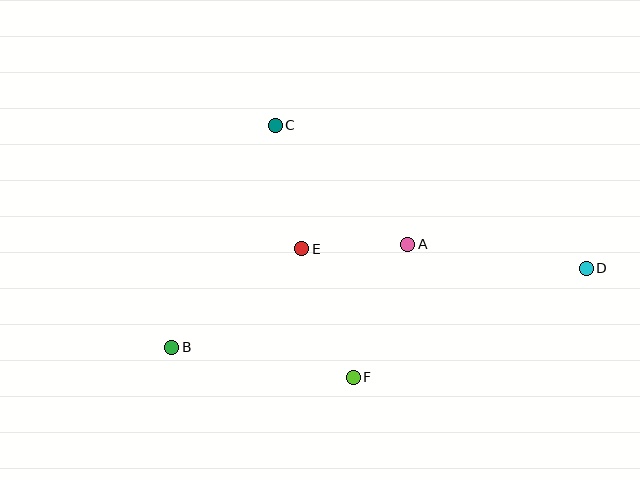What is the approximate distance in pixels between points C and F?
The distance between C and F is approximately 264 pixels.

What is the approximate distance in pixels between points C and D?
The distance between C and D is approximately 342 pixels.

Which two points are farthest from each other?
Points B and D are farthest from each other.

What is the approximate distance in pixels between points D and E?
The distance between D and E is approximately 285 pixels.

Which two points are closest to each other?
Points A and E are closest to each other.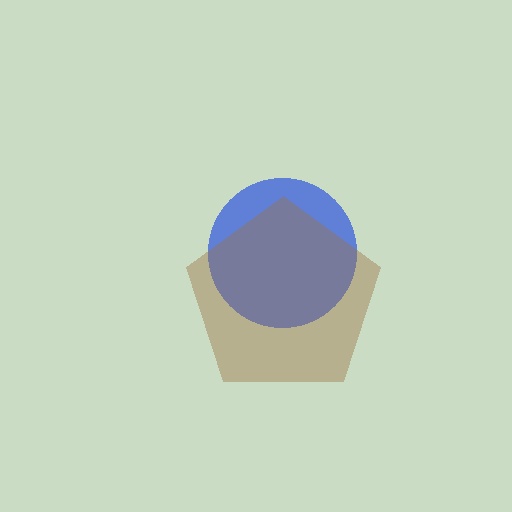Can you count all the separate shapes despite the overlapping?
Yes, there are 2 separate shapes.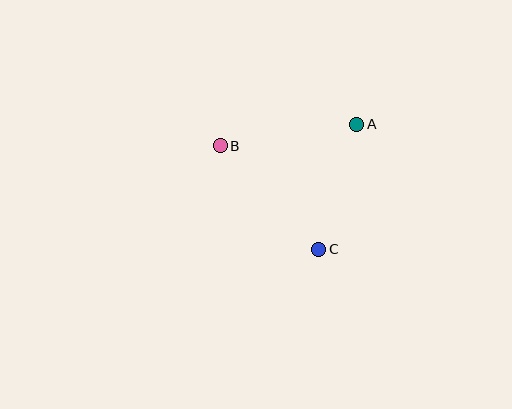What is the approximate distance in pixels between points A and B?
The distance between A and B is approximately 138 pixels.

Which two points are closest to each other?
Points A and C are closest to each other.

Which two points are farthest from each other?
Points B and C are farthest from each other.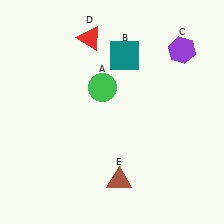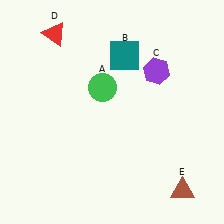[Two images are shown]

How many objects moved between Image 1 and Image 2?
3 objects moved between the two images.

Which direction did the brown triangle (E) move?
The brown triangle (E) moved right.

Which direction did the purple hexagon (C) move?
The purple hexagon (C) moved left.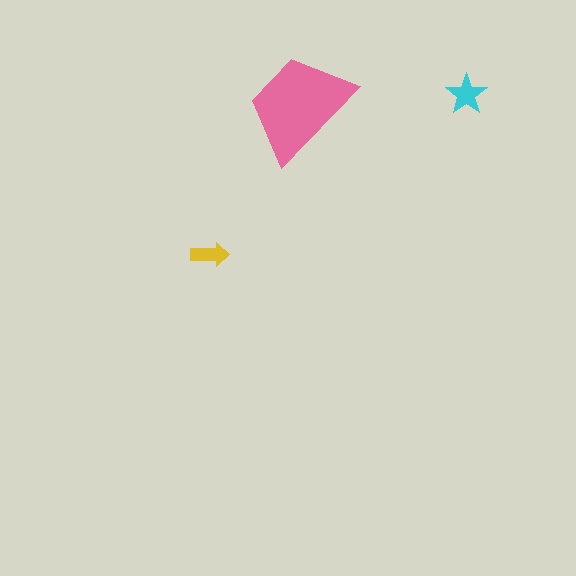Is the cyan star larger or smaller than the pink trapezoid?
Smaller.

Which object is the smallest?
The yellow arrow.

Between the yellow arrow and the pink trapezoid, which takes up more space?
The pink trapezoid.